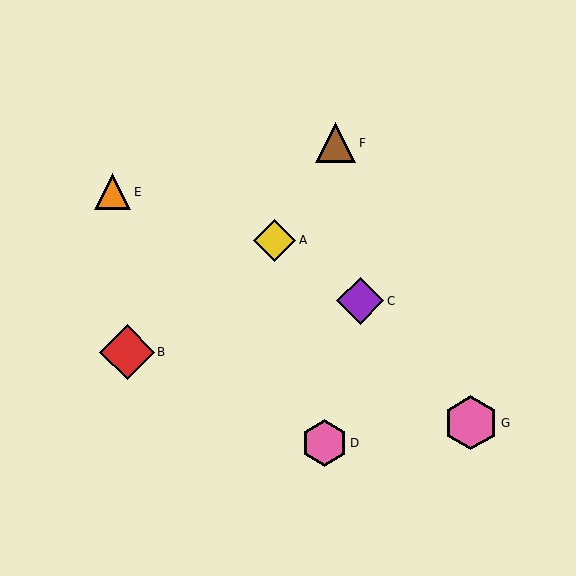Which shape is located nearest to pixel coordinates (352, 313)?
The purple diamond (labeled C) at (360, 301) is nearest to that location.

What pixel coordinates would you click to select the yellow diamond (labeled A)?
Click at (274, 240) to select the yellow diamond A.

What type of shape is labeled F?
Shape F is a brown triangle.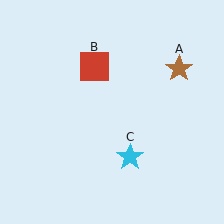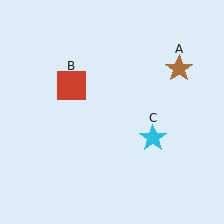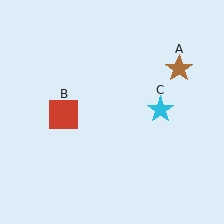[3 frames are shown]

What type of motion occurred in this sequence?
The red square (object B), cyan star (object C) rotated counterclockwise around the center of the scene.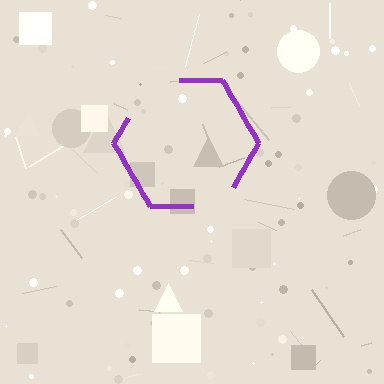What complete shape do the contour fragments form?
The contour fragments form a hexagon.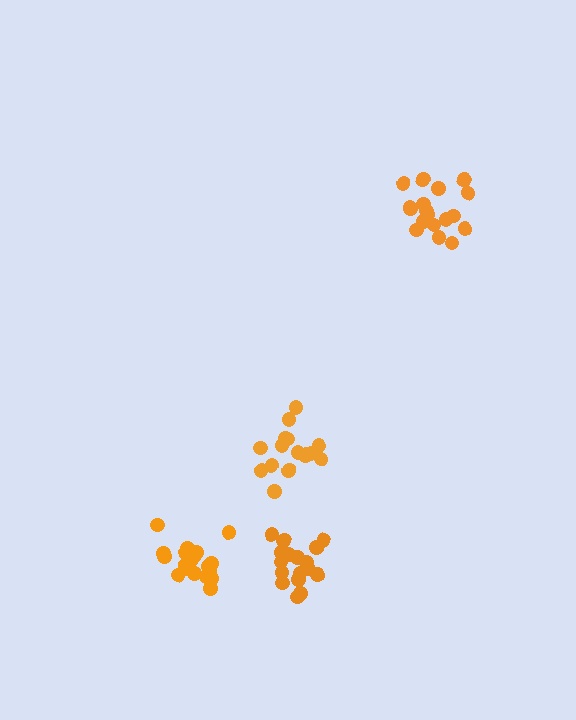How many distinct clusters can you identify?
There are 4 distinct clusters.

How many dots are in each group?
Group 1: 19 dots, Group 2: 18 dots, Group 3: 18 dots, Group 4: 16 dots (71 total).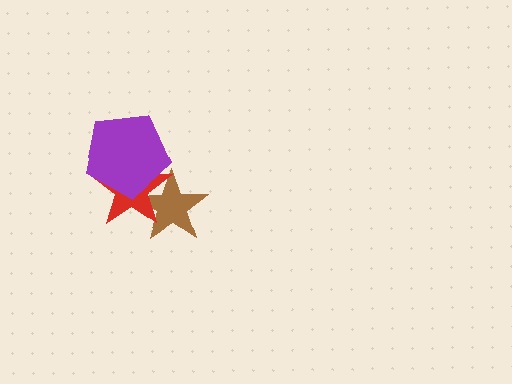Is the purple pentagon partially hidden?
No, no other shape covers it.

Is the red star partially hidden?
Yes, it is partially covered by another shape.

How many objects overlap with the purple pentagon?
2 objects overlap with the purple pentagon.